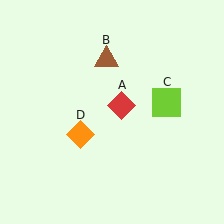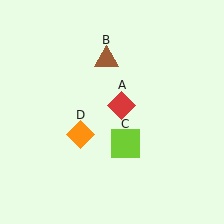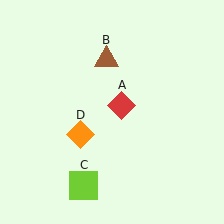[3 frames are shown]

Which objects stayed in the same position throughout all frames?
Red diamond (object A) and brown triangle (object B) and orange diamond (object D) remained stationary.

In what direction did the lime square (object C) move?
The lime square (object C) moved down and to the left.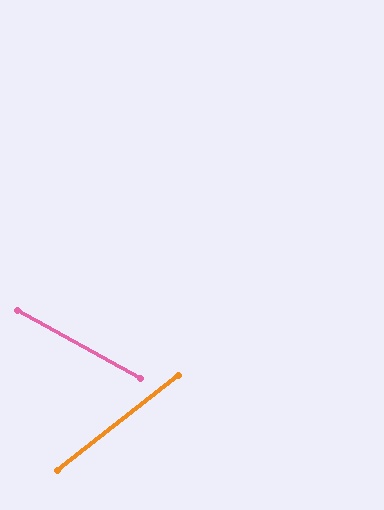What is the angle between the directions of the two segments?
Approximately 67 degrees.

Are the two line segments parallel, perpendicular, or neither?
Neither parallel nor perpendicular — they differ by about 67°.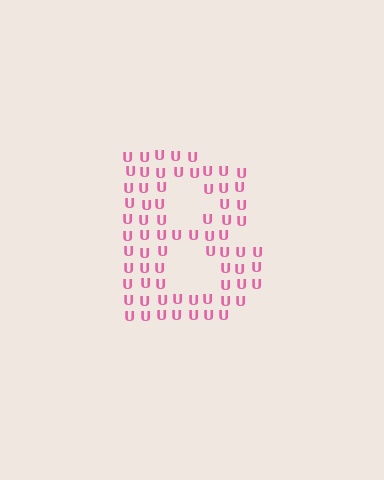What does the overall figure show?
The overall figure shows the letter B.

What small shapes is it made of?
It is made of small letter U's.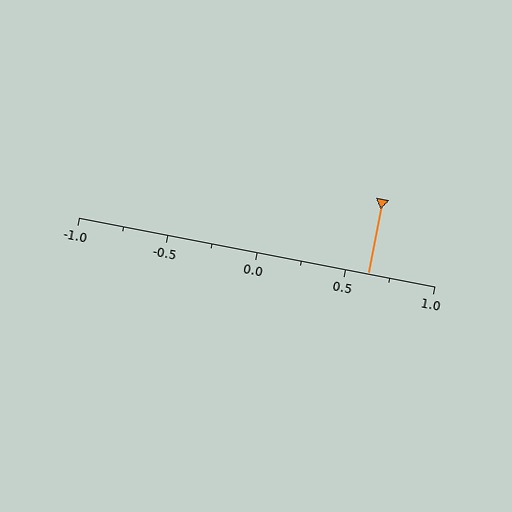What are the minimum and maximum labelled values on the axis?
The axis runs from -1.0 to 1.0.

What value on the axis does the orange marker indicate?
The marker indicates approximately 0.62.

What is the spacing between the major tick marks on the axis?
The major ticks are spaced 0.5 apart.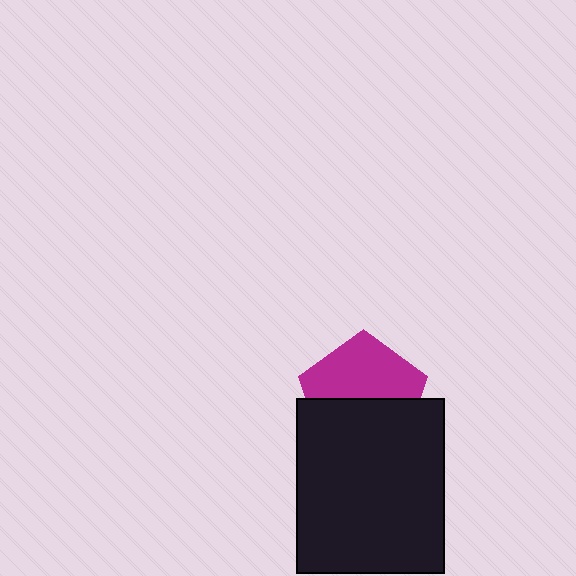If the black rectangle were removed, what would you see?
You would see the complete magenta pentagon.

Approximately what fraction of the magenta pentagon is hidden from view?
Roughly 49% of the magenta pentagon is hidden behind the black rectangle.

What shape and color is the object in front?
The object in front is a black rectangle.